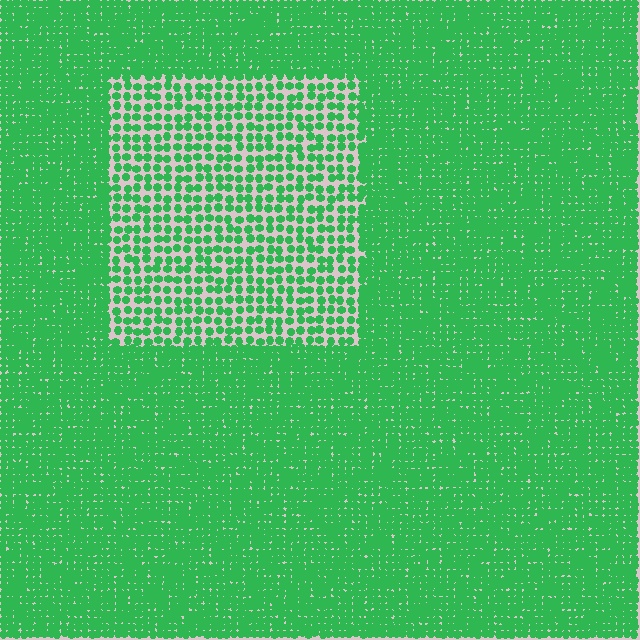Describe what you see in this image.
The image contains small green elements arranged at two different densities. A rectangle-shaped region is visible where the elements are less densely packed than the surrounding area.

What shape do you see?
I see a rectangle.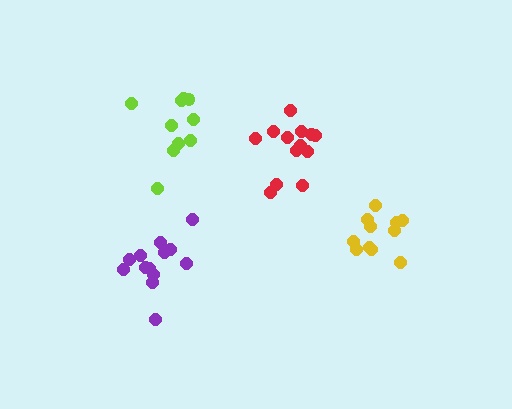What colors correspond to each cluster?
The clusters are colored: yellow, purple, lime, red.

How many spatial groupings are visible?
There are 4 spatial groupings.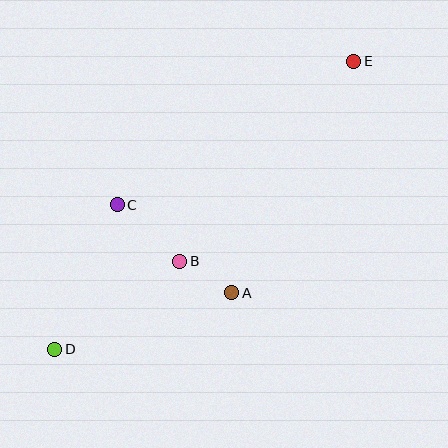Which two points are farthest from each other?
Points D and E are farthest from each other.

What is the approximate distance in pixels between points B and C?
The distance between B and C is approximately 84 pixels.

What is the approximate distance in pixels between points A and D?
The distance between A and D is approximately 186 pixels.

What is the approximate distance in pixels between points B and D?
The distance between B and D is approximately 153 pixels.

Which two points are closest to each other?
Points A and B are closest to each other.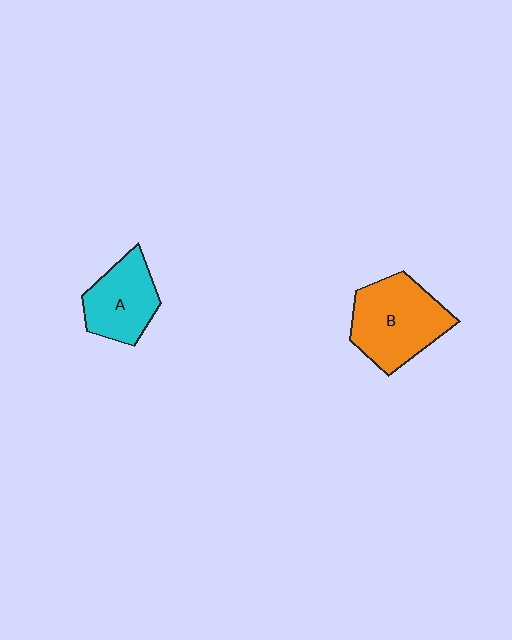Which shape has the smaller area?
Shape A (cyan).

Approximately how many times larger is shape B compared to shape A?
Approximately 1.4 times.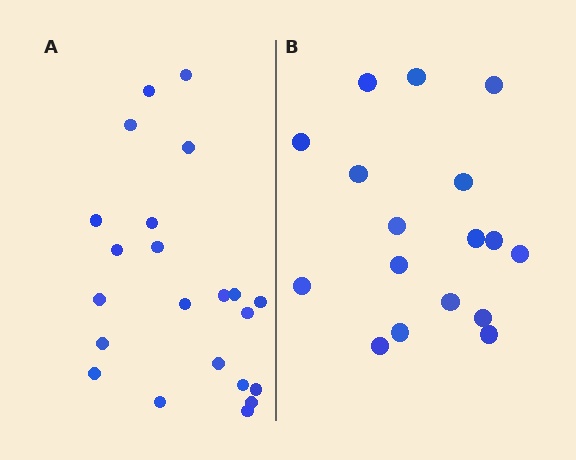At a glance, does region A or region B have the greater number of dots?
Region A (the left region) has more dots.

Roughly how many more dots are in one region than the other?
Region A has about 5 more dots than region B.